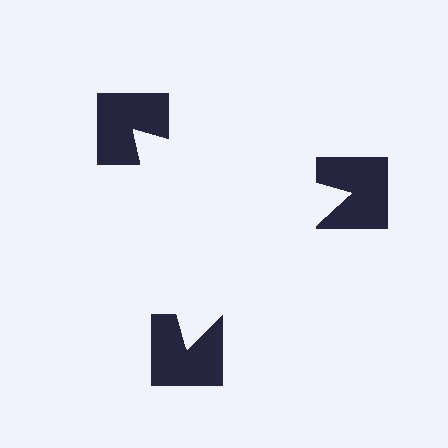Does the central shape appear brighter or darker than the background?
It typically appears slightly brighter than the background, even though no actual brightness change is drawn.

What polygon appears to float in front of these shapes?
An illusory triangle — its edges are inferred from the aligned wedge cuts in the notched squares, not physically drawn.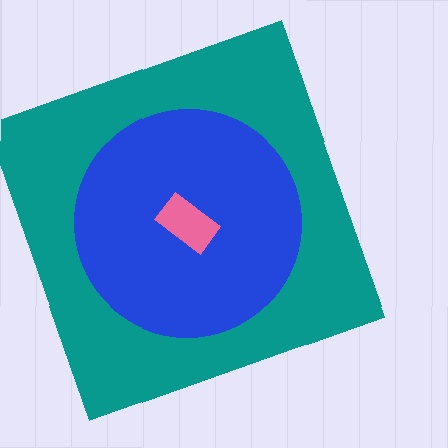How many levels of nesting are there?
3.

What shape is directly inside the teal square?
The blue circle.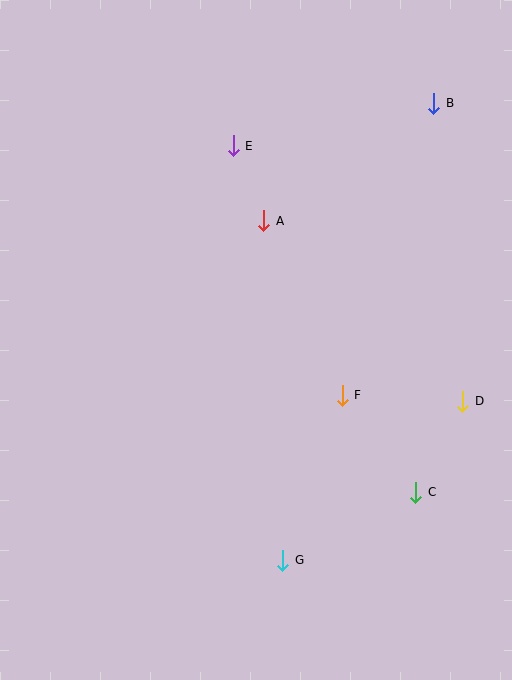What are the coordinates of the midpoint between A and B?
The midpoint between A and B is at (349, 162).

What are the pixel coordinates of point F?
Point F is at (342, 395).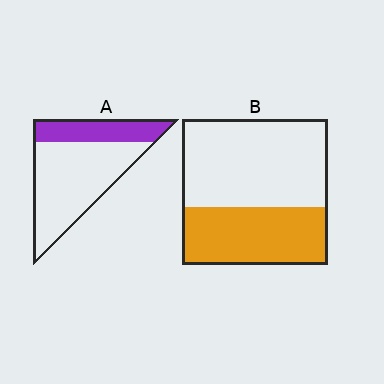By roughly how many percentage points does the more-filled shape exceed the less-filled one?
By roughly 10 percentage points (B over A).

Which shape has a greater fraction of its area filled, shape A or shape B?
Shape B.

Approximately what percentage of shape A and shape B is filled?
A is approximately 30% and B is approximately 40%.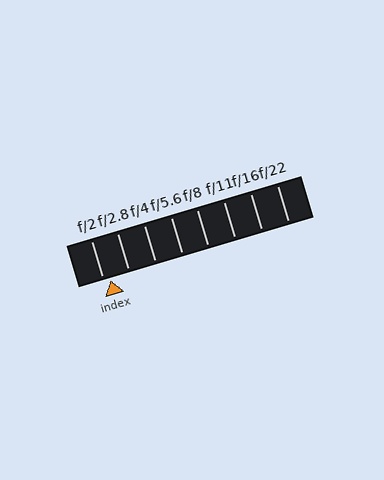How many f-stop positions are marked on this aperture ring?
There are 8 f-stop positions marked.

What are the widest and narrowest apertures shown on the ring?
The widest aperture shown is f/2 and the narrowest is f/22.